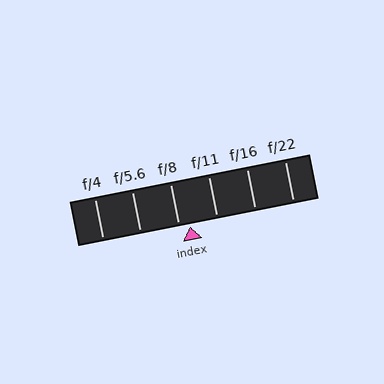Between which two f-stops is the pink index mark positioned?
The index mark is between f/8 and f/11.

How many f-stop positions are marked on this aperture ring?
There are 6 f-stop positions marked.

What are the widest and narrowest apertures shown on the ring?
The widest aperture shown is f/4 and the narrowest is f/22.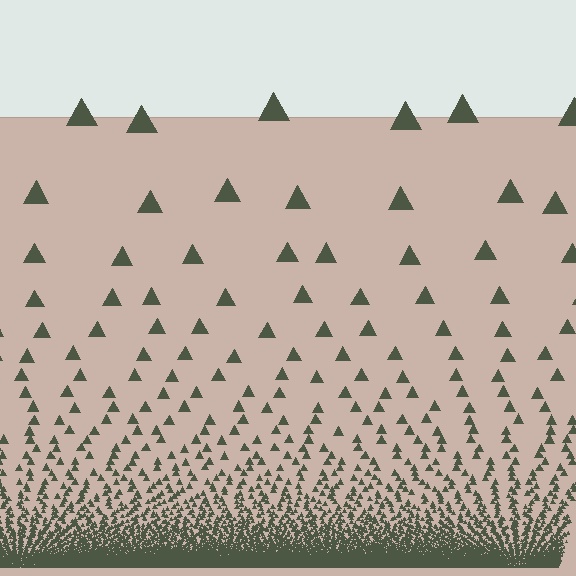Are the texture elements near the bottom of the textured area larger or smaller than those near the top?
Smaller. The gradient is inverted — elements near the bottom are smaller and denser.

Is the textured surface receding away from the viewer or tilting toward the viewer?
The surface appears to tilt toward the viewer. Texture elements get larger and sparser toward the top.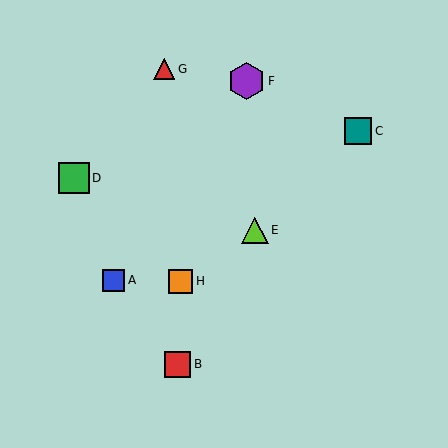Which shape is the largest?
The purple hexagon (labeled F) is the largest.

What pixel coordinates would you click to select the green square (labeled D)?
Click at (74, 178) to select the green square D.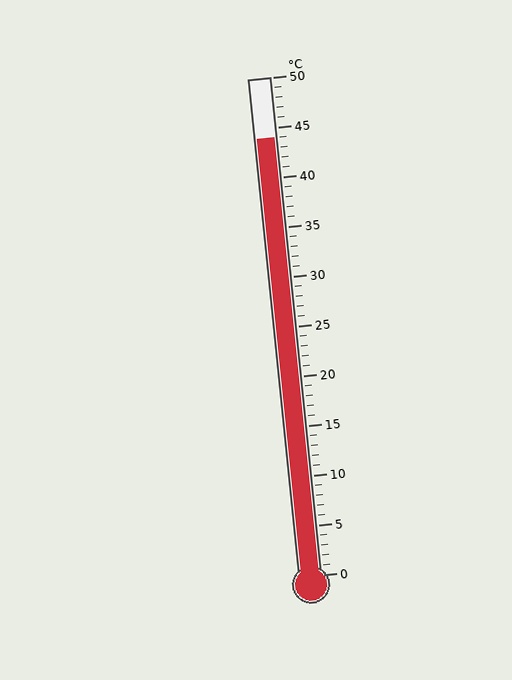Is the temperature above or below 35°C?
The temperature is above 35°C.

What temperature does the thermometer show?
The thermometer shows approximately 44°C.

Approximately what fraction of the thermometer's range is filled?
The thermometer is filled to approximately 90% of its range.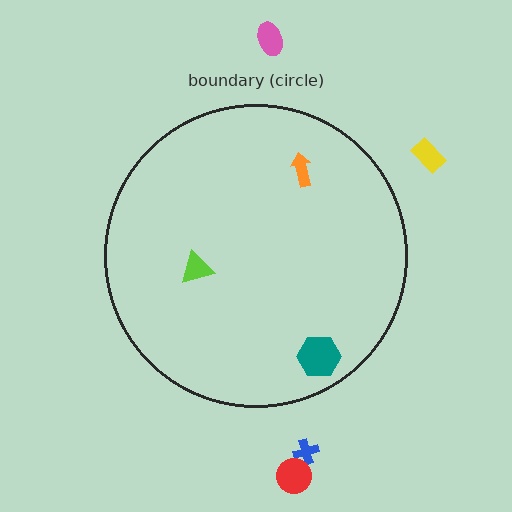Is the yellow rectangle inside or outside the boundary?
Outside.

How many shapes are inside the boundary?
3 inside, 4 outside.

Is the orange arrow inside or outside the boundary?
Inside.